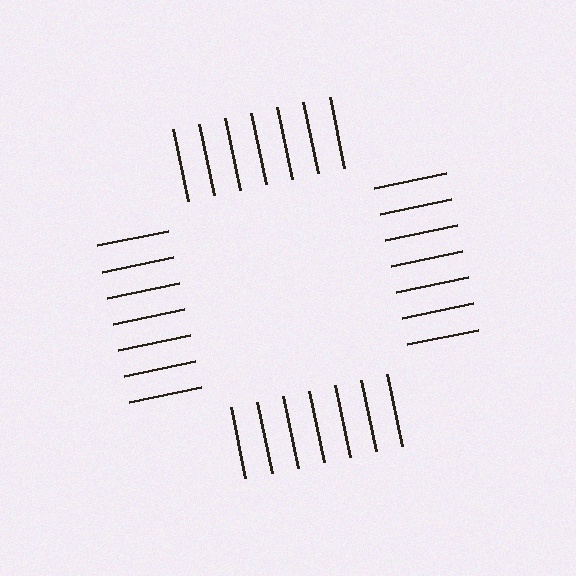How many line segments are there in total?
28 — 7 along each of the 4 edges.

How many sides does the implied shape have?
4 sides — the line-ends trace a square.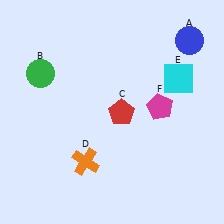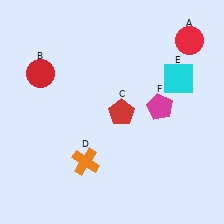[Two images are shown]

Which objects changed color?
A changed from blue to red. B changed from green to red.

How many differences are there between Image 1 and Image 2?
There are 2 differences between the two images.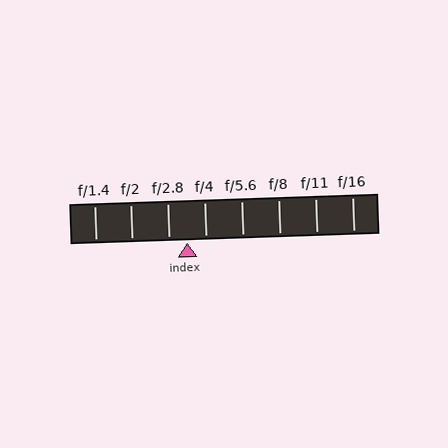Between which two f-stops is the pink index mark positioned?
The index mark is between f/2.8 and f/4.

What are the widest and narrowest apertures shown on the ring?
The widest aperture shown is f/1.4 and the narrowest is f/16.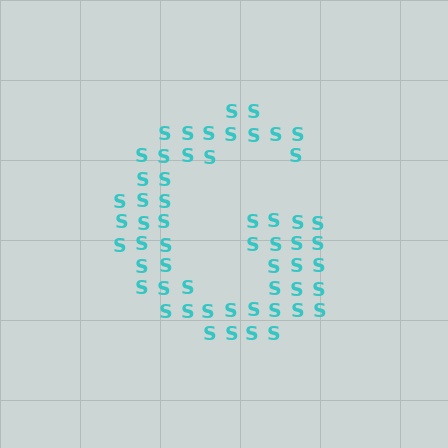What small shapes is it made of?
It is made of small letter S's.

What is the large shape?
The large shape is the letter G.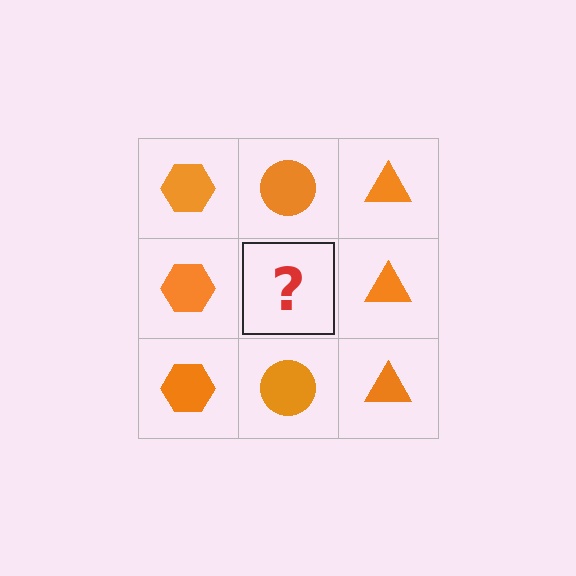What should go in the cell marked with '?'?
The missing cell should contain an orange circle.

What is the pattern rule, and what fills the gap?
The rule is that each column has a consistent shape. The gap should be filled with an orange circle.